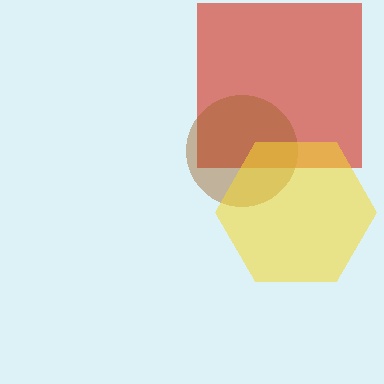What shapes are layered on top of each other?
The layered shapes are: a red square, a brown circle, a yellow hexagon.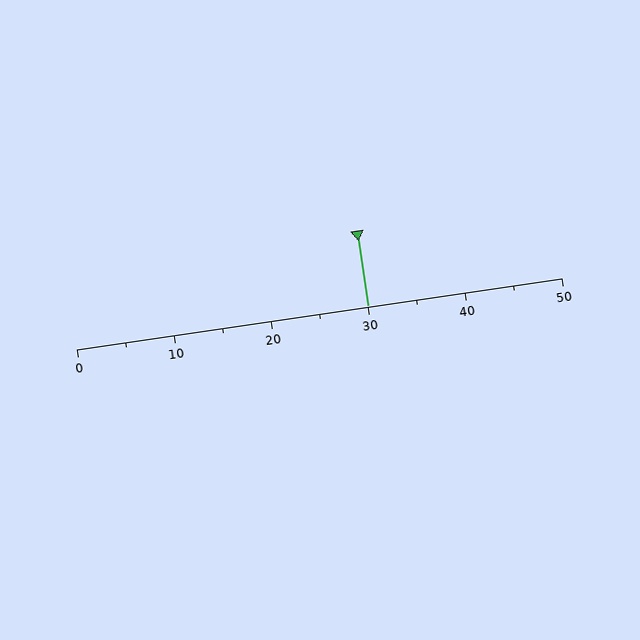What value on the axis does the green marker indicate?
The marker indicates approximately 30.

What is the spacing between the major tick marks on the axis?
The major ticks are spaced 10 apart.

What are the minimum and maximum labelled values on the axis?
The axis runs from 0 to 50.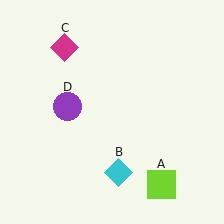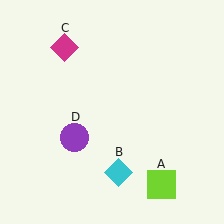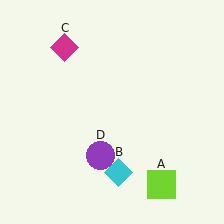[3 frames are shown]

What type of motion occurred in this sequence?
The purple circle (object D) rotated counterclockwise around the center of the scene.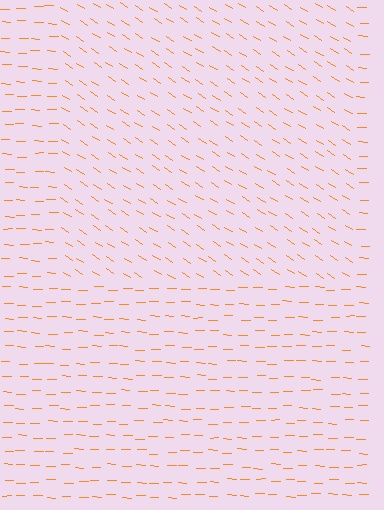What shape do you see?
I see a rectangle.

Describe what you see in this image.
The image is filled with small orange line segments. A rectangle region in the image has lines oriented differently from the surrounding lines, creating a visible texture boundary.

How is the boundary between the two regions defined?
The boundary is defined purely by a change in line orientation (approximately 31 degrees difference). All lines are the same color and thickness.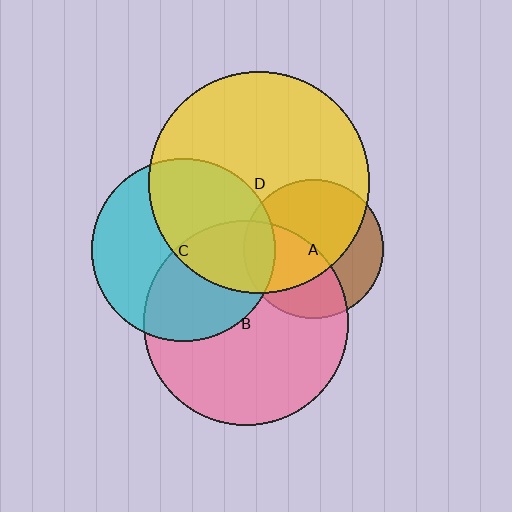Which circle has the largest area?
Circle D (yellow).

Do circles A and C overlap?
Yes.